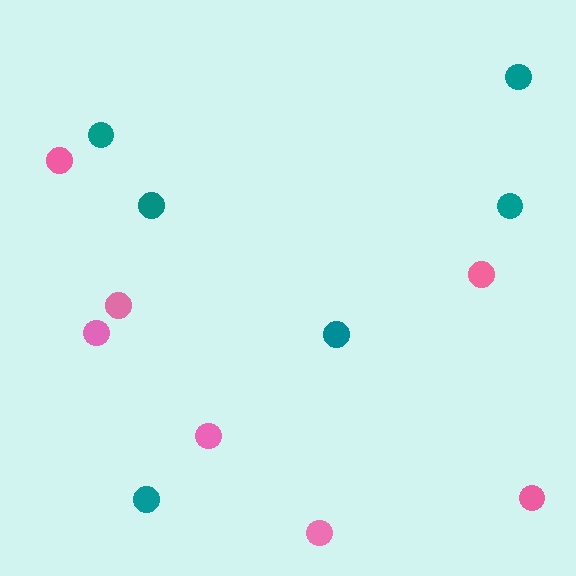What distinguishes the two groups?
There are 2 groups: one group of teal circles (6) and one group of pink circles (7).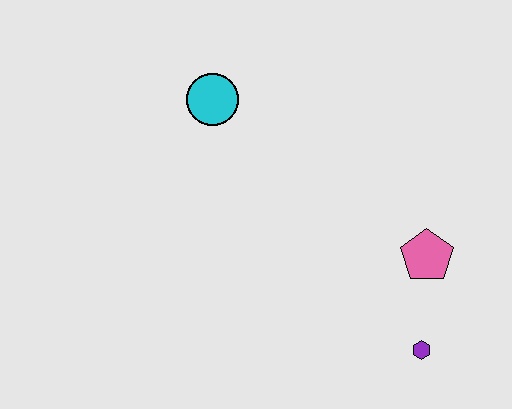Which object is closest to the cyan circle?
The pink pentagon is closest to the cyan circle.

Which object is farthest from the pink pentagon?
The cyan circle is farthest from the pink pentagon.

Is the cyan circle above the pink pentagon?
Yes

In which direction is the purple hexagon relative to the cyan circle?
The purple hexagon is below the cyan circle.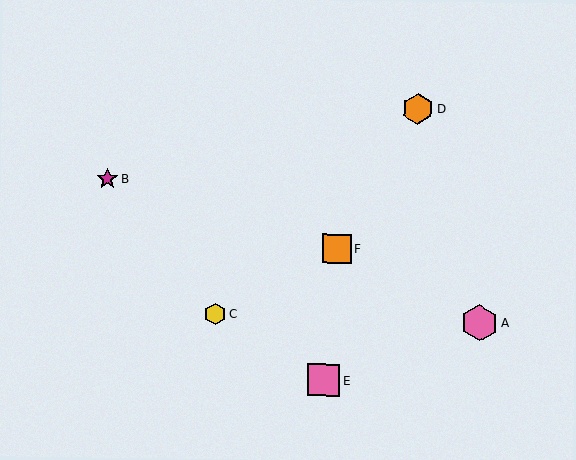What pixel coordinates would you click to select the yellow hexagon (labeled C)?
Click at (215, 314) to select the yellow hexagon C.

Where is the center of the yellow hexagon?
The center of the yellow hexagon is at (215, 314).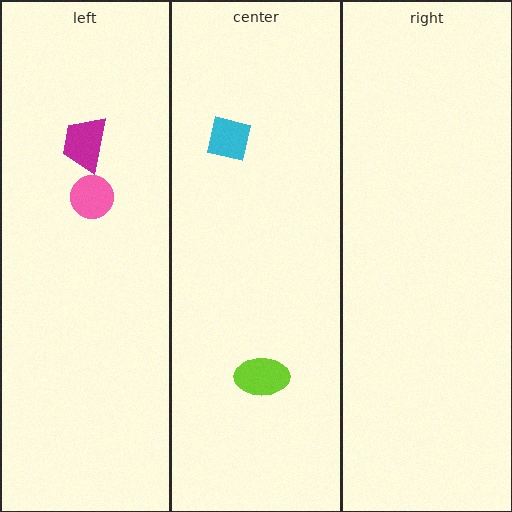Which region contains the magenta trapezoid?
The left region.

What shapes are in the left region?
The pink circle, the magenta trapezoid.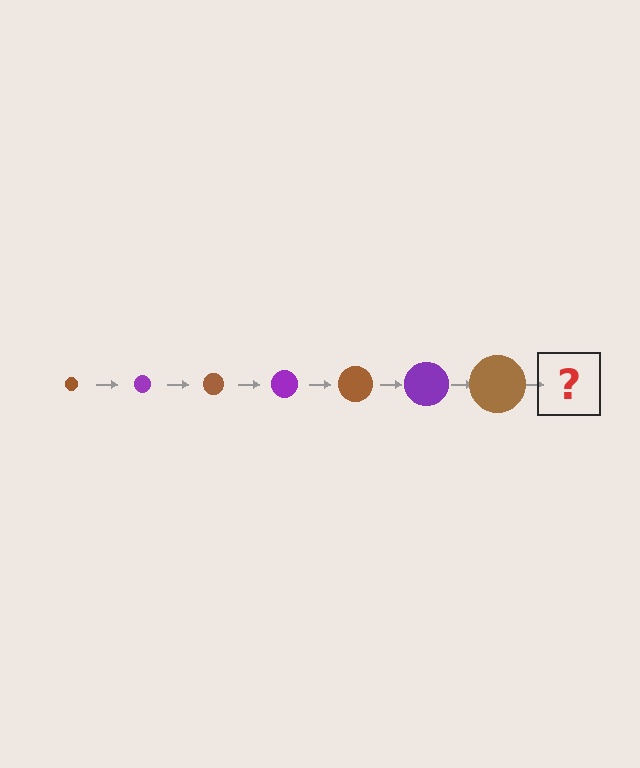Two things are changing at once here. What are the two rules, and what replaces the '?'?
The two rules are that the circle grows larger each step and the color cycles through brown and purple. The '?' should be a purple circle, larger than the previous one.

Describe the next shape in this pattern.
It should be a purple circle, larger than the previous one.